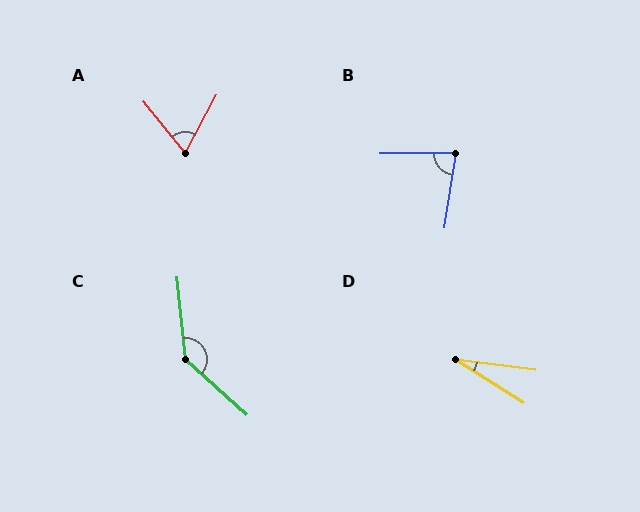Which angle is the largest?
C, at approximately 138 degrees.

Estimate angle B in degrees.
Approximately 81 degrees.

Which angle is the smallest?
D, at approximately 24 degrees.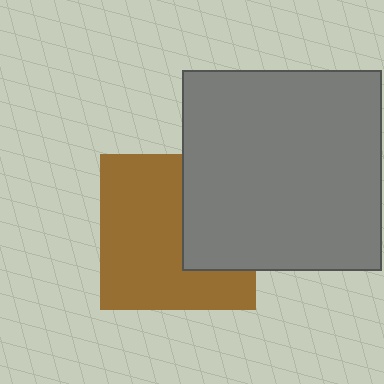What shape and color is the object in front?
The object in front is a gray square.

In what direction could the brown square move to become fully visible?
The brown square could move left. That would shift it out from behind the gray square entirely.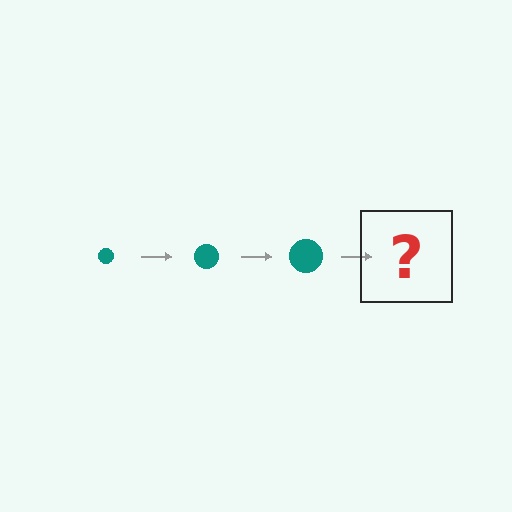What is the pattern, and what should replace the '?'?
The pattern is that the circle gets progressively larger each step. The '?' should be a teal circle, larger than the previous one.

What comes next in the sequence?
The next element should be a teal circle, larger than the previous one.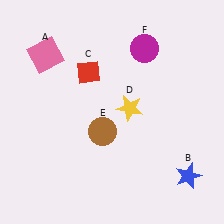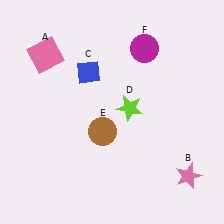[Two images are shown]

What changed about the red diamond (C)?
In Image 1, C is red. In Image 2, it changed to blue.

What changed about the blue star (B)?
In Image 1, B is blue. In Image 2, it changed to pink.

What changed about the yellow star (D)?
In Image 1, D is yellow. In Image 2, it changed to lime.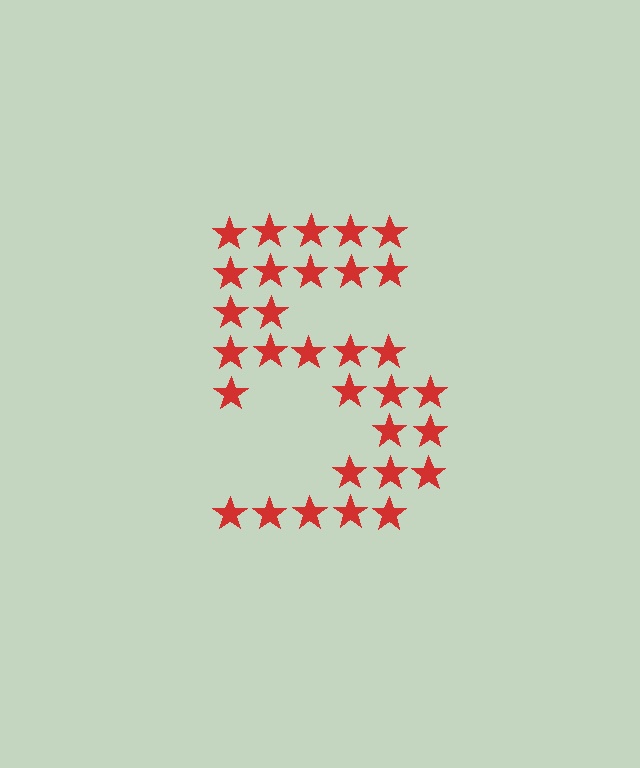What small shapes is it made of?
It is made of small stars.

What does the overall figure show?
The overall figure shows the digit 5.